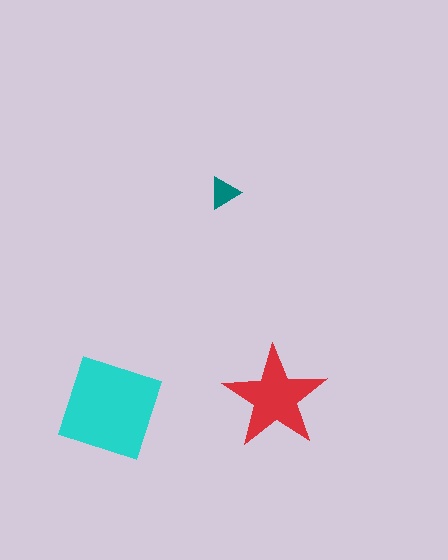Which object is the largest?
The cyan square.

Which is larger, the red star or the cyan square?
The cyan square.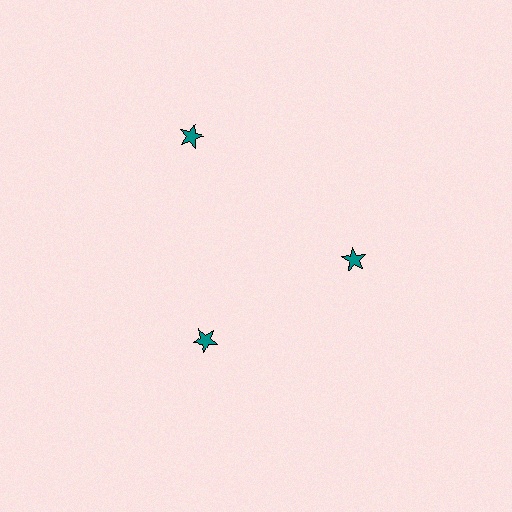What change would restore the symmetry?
The symmetry would be restored by moving it inward, back onto the ring so that all 3 stars sit at equal angles and equal distance from the center.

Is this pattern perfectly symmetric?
No. The 3 teal stars are arranged in a ring, but one element near the 11 o'clock position is pushed outward from the center, breaking the 3-fold rotational symmetry.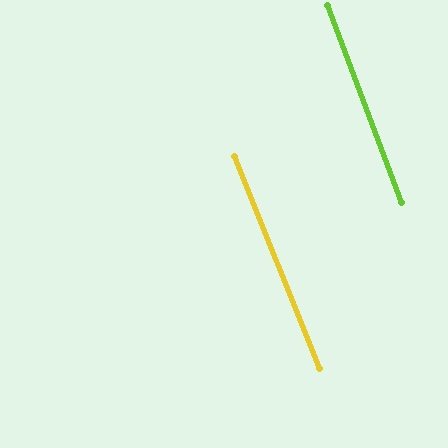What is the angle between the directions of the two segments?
Approximately 1 degree.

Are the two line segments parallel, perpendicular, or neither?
Parallel — their directions differ by only 0.9°.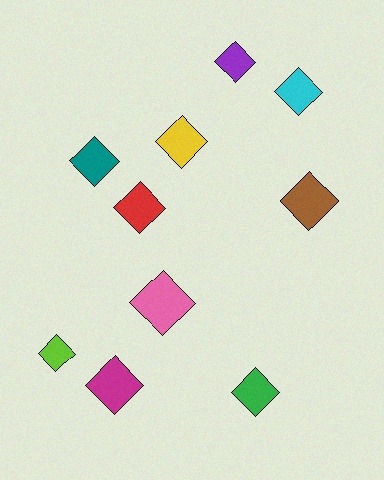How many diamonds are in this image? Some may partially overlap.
There are 10 diamonds.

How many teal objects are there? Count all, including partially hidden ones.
There is 1 teal object.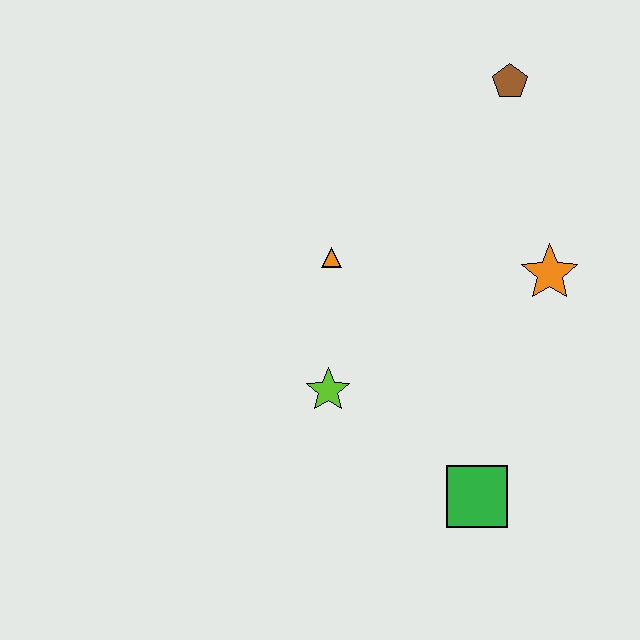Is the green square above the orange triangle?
No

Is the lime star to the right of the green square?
No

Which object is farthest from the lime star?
The brown pentagon is farthest from the lime star.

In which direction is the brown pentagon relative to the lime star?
The brown pentagon is above the lime star.